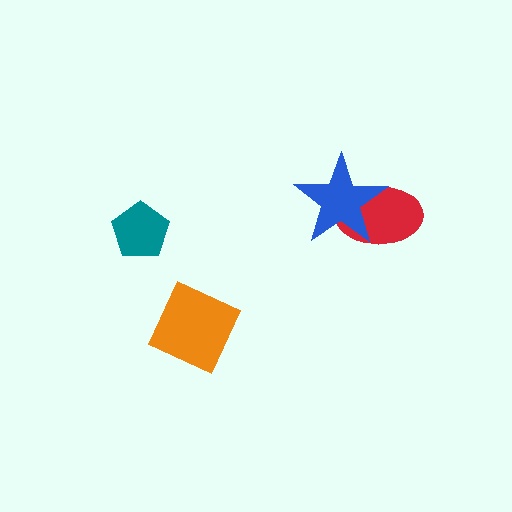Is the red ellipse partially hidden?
Yes, it is partially covered by another shape.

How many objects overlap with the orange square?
0 objects overlap with the orange square.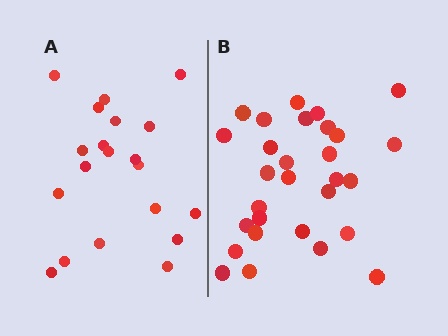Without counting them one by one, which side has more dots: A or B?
Region B (the right region) has more dots.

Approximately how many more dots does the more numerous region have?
Region B has roughly 8 or so more dots than region A.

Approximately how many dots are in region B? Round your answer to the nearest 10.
About 30 dots. (The exact count is 29, which rounds to 30.)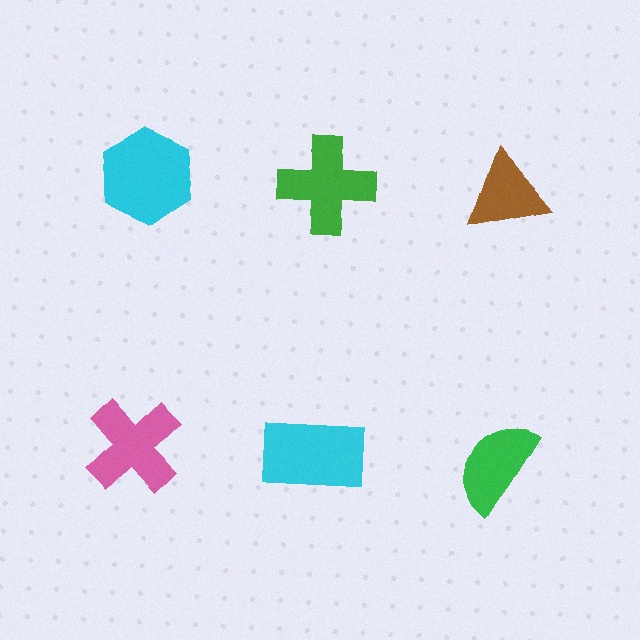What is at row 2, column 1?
A pink cross.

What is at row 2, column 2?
A cyan rectangle.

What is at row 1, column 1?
A cyan hexagon.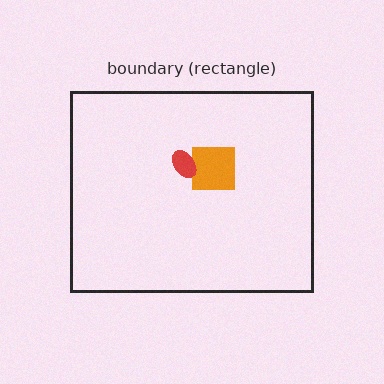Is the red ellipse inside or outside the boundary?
Inside.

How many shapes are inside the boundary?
2 inside, 0 outside.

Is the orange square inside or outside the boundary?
Inside.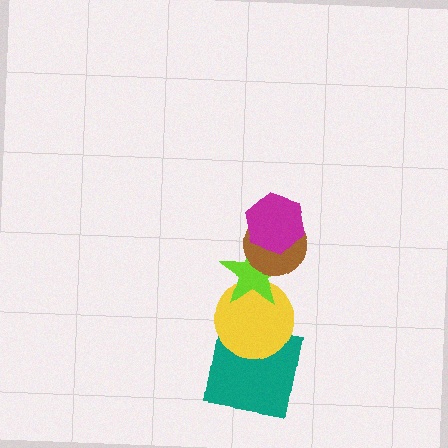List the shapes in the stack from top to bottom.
From top to bottom: the magenta hexagon, the brown circle, the lime star, the yellow circle, the teal square.